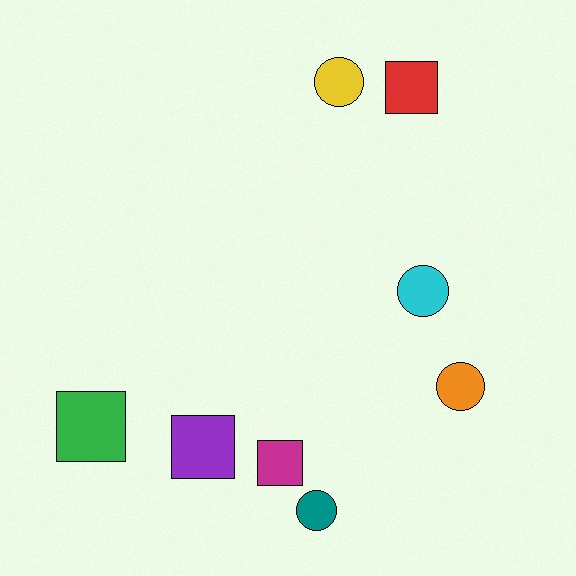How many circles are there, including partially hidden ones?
There are 4 circles.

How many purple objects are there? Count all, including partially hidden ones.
There is 1 purple object.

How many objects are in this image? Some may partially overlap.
There are 8 objects.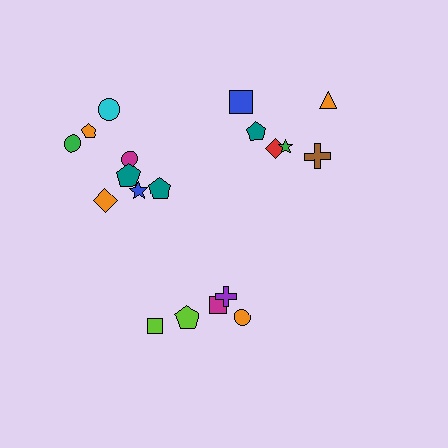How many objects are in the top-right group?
There are 6 objects.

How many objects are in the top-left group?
There are 8 objects.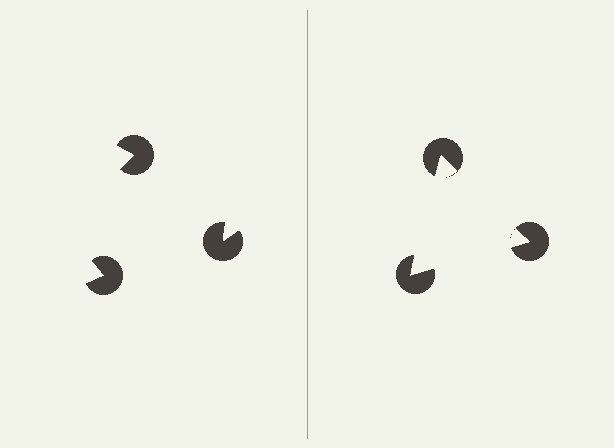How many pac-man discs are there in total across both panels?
6 — 3 on each side.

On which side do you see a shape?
An illusory triangle appears on the right side. On the left side the wedge cuts are rotated, so no coherent shape forms.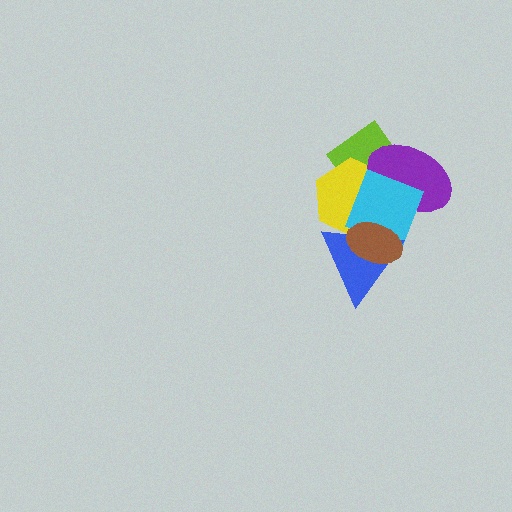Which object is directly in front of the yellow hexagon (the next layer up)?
The purple ellipse is directly in front of the yellow hexagon.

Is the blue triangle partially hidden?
Yes, it is partially covered by another shape.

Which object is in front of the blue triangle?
The brown ellipse is in front of the blue triangle.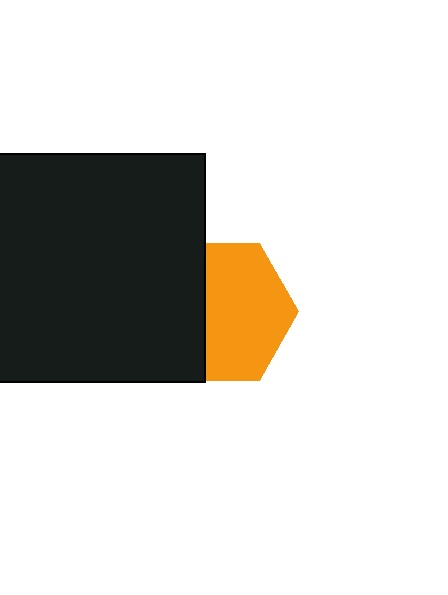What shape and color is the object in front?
The object in front is a black rectangle.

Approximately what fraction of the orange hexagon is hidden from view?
Roughly 38% of the orange hexagon is hidden behind the black rectangle.